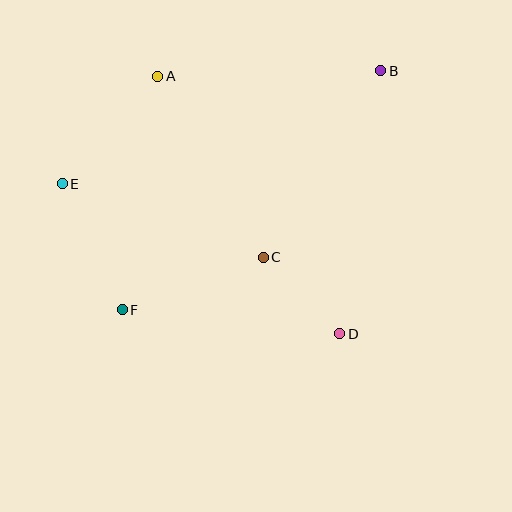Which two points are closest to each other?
Points C and D are closest to each other.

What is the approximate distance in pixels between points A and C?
The distance between A and C is approximately 210 pixels.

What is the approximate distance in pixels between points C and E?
The distance between C and E is approximately 214 pixels.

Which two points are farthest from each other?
Points B and F are farthest from each other.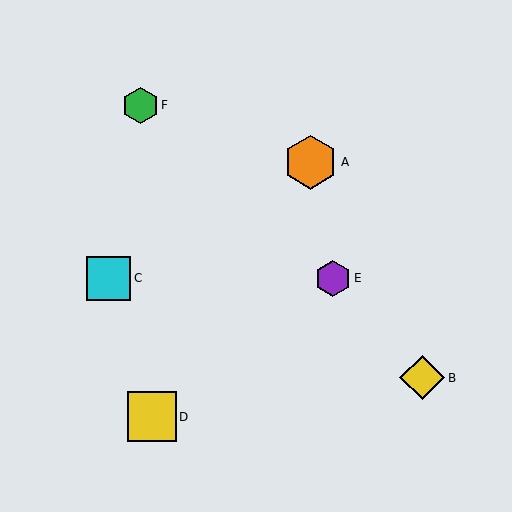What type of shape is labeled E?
Shape E is a purple hexagon.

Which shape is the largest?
The orange hexagon (labeled A) is the largest.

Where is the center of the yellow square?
The center of the yellow square is at (152, 417).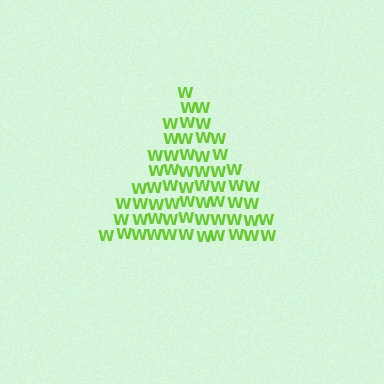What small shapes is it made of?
It is made of small letter W's.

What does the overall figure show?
The overall figure shows a triangle.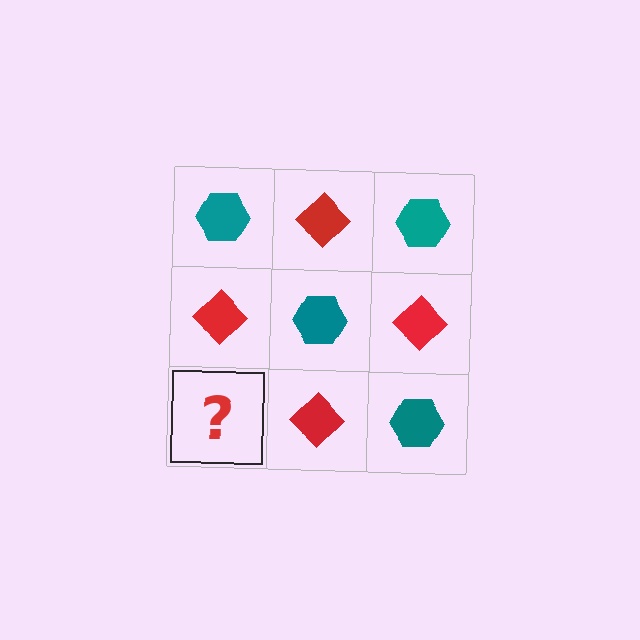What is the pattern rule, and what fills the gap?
The rule is that it alternates teal hexagon and red diamond in a checkerboard pattern. The gap should be filled with a teal hexagon.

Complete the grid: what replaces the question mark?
The question mark should be replaced with a teal hexagon.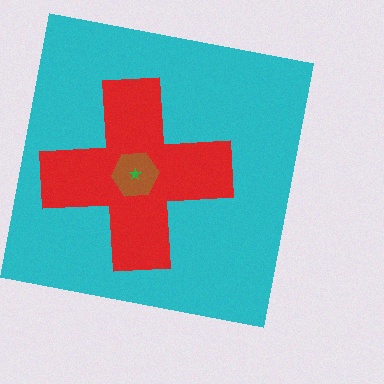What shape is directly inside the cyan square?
The red cross.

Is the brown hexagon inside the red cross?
Yes.